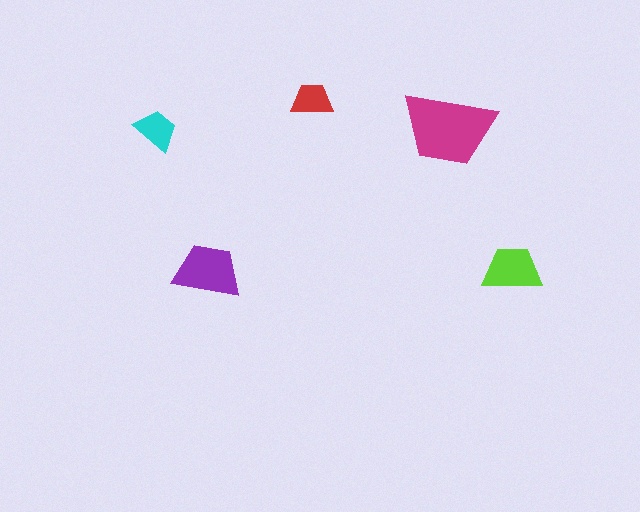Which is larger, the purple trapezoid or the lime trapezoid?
The purple one.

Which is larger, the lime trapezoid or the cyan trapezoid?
The lime one.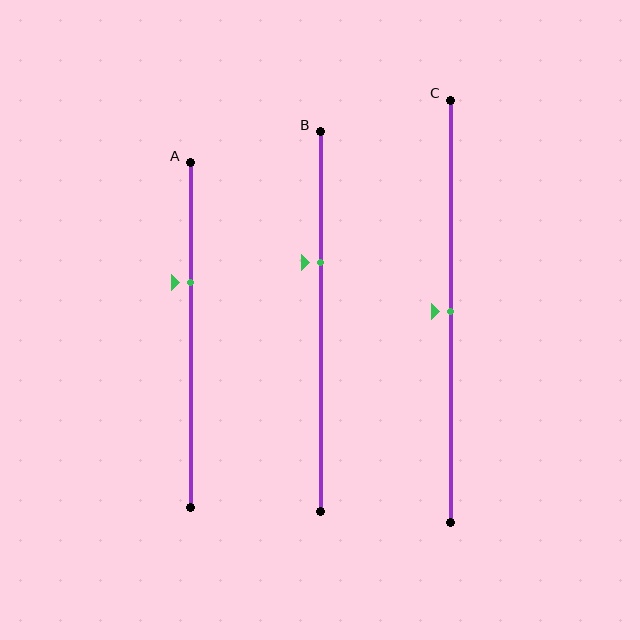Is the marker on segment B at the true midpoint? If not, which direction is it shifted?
No, the marker on segment B is shifted upward by about 15% of the segment length.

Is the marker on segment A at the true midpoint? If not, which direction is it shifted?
No, the marker on segment A is shifted upward by about 15% of the segment length.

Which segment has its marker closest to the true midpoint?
Segment C has its marker closest to the true midpoint.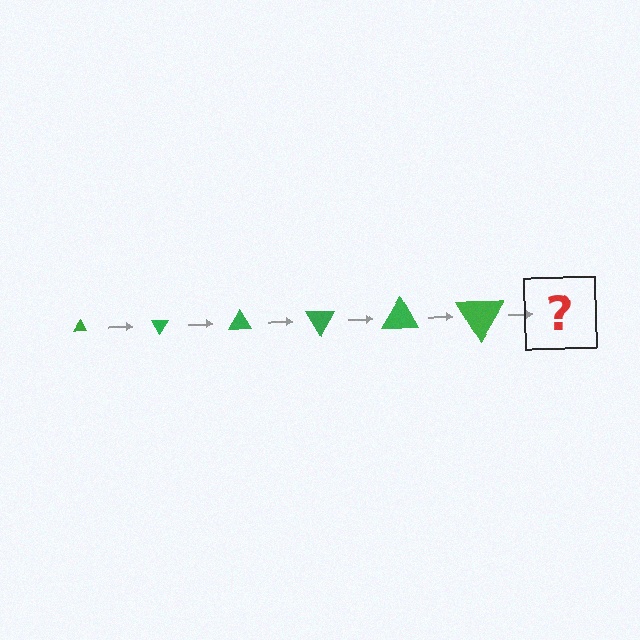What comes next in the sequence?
The next element should be a triangle, larger than the previous one and rotated 360 degrees from the start.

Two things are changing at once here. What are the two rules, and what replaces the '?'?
The two rules are that the triangle grows larger each step and it rotates 60 degrees each step. The '?' should be a triangle, larger than the previous one and rotated 360 degrees from the start.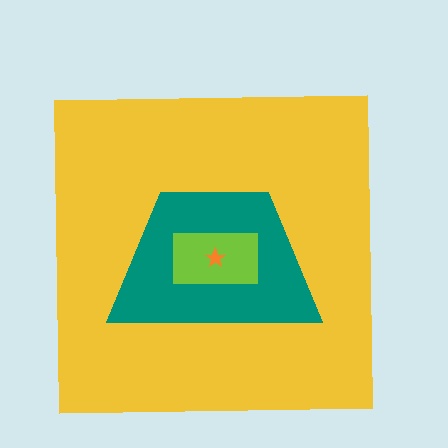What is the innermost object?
The orange star.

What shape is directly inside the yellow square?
The teal trapezoid.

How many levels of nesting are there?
4.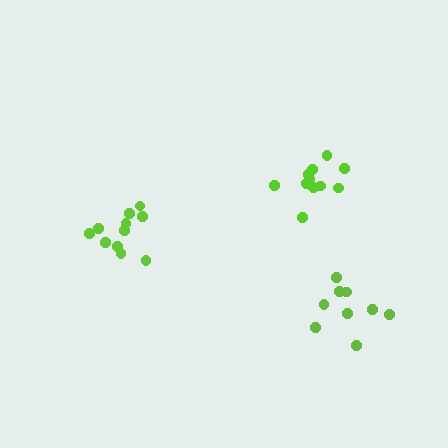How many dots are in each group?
Group 1: 11 dots, Group 2: 11 dots, Group 3: 9 dots (31 total).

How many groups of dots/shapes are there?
There are 3 groups.